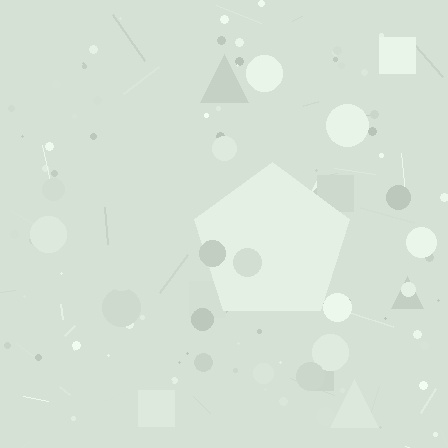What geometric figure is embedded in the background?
A pentagon is embedded in the background.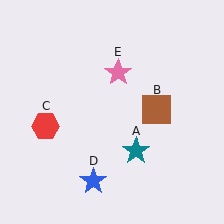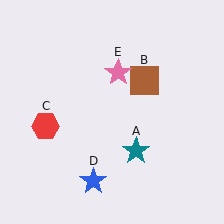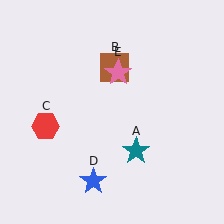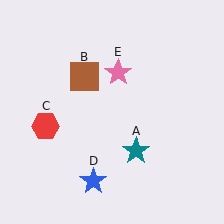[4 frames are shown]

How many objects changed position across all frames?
1 object changed position: brown square (object B).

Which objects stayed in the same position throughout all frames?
Teal star (object A) and red hexagon (object C) and blue star (object D) and pink star (object E) remained stationary.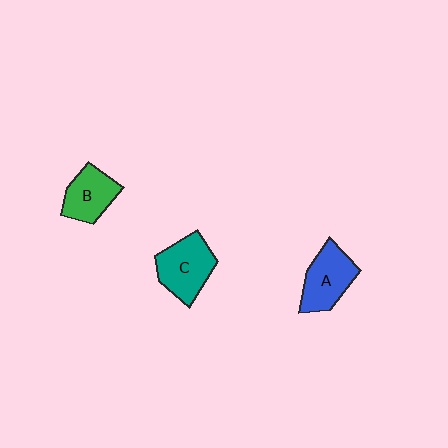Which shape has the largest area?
Shape C (teal).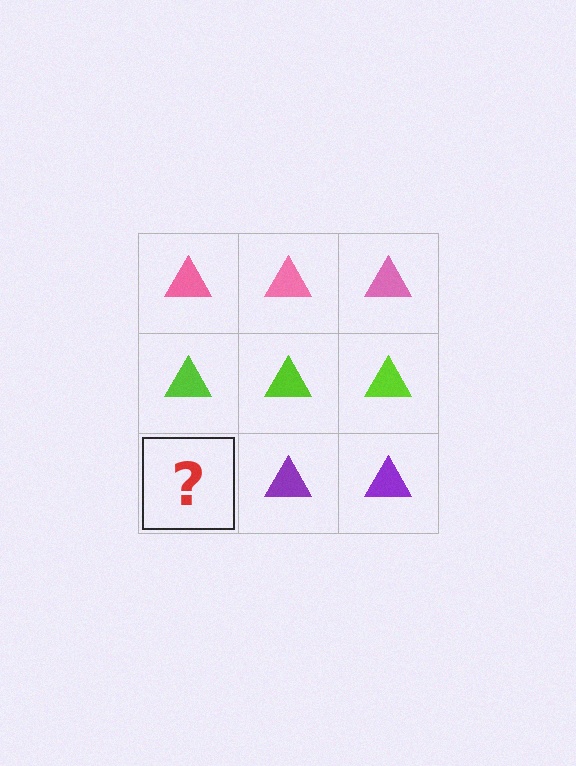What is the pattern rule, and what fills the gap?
The rule is that each row has a consistent color. The gap should be filled with a purple triangle.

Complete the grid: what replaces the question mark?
The question mark should be replaced with a purple triangle.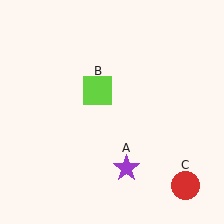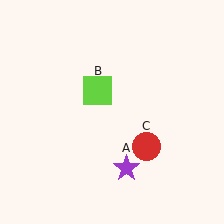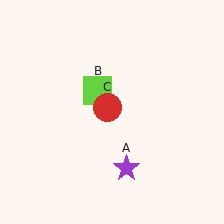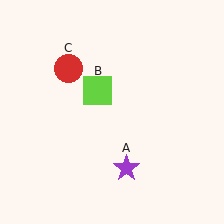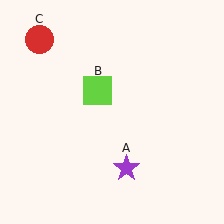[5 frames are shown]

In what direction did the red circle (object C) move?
The red circle (object C) moved up and to the left.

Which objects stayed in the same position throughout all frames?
Purple star (object A) and lime square (object B) remained stationary.